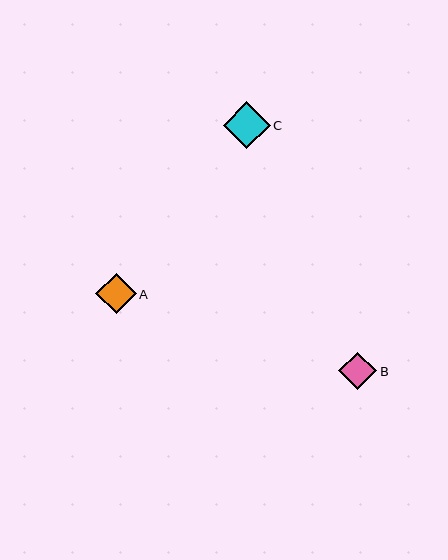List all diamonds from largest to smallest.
From largest to smallest: C, A, B.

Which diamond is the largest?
Diamond C is the largest with a size of approximately 46 pixels.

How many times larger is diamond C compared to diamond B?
Diamond C is approximately 1.2 times the size of diamond B.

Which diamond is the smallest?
Diamond B is the smallest with a size of approximately 38 pixels.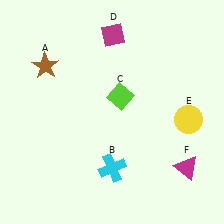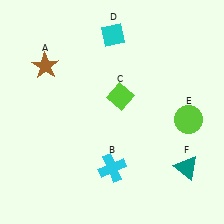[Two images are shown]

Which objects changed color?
D changed from magenta to cyan. E changed from yellow to lime. F changed from magenta to teal.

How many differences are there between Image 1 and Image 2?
There are 3 differences between the two images.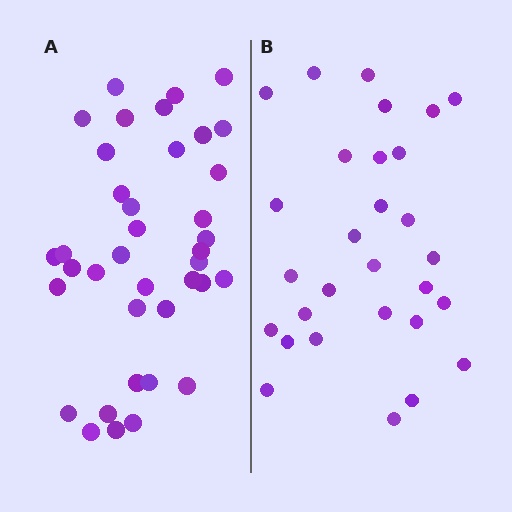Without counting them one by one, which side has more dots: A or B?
Region A (the left region) has more dots.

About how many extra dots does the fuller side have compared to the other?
Region A has roughly 8 or so more dots than region B.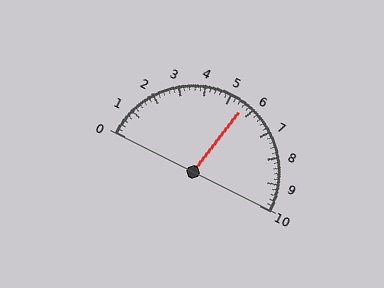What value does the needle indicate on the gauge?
The needle indicates approximately 5.6.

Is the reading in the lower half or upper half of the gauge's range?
The reading is in the upper half of the range (0 to 10).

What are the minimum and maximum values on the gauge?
The gauge ranges from 0 to 10.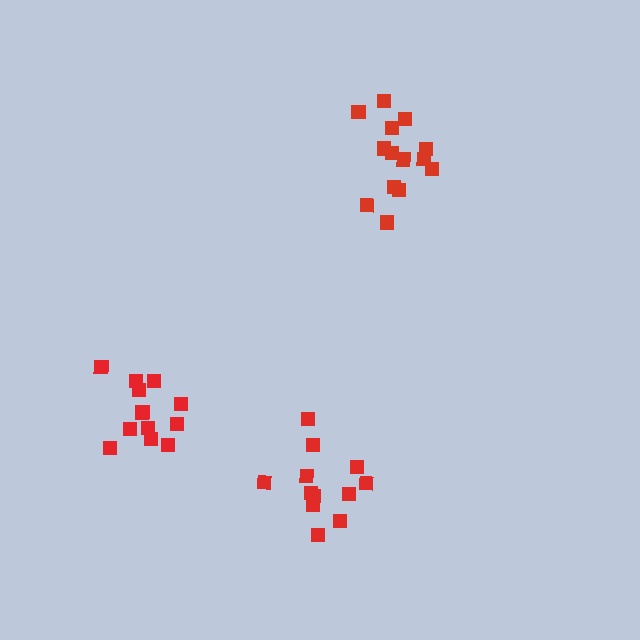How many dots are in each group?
Group 1: 14 dots, Group 2: 12 dots, Group 3: 13 dots (39 total).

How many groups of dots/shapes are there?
There are 3 groups.